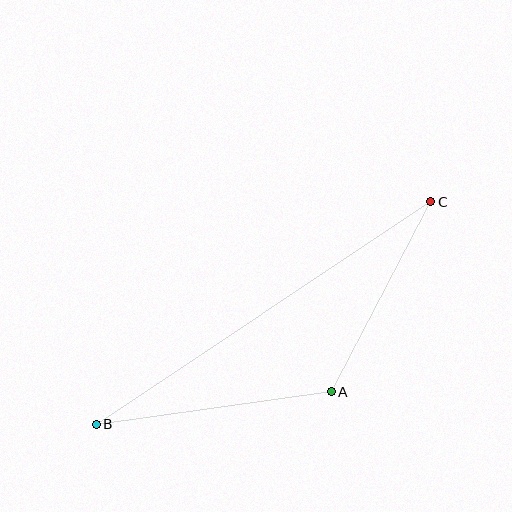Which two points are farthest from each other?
Points B and C are farthest from each other.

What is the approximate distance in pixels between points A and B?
The distance between A and B is approximately 237 pixels.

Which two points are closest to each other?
Points A and C are closest to each other.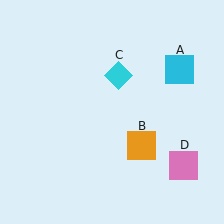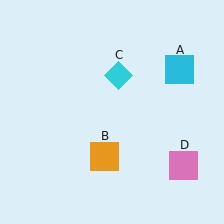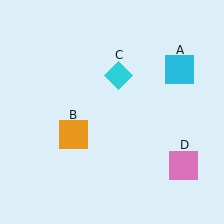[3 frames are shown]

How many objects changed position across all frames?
1 object changed position: orange square (object B).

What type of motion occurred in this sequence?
The orange square (object B) rotated clockwise around the center of the scene.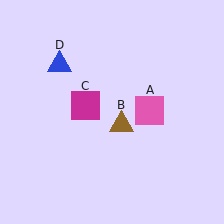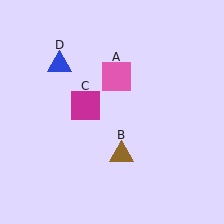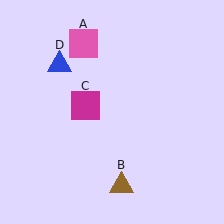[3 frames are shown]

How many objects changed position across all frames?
2 objects changed position: pink square (object A), brown triangle (object B).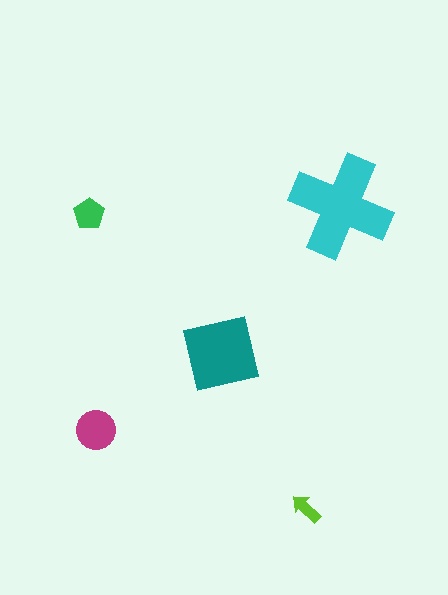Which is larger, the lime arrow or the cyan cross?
The cyan cross.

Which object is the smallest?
The lime arrow.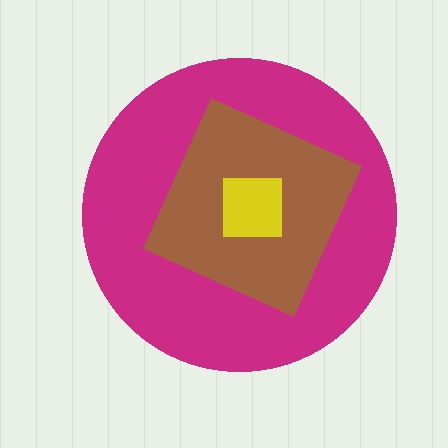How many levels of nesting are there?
3.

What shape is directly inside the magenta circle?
The brown diamond.